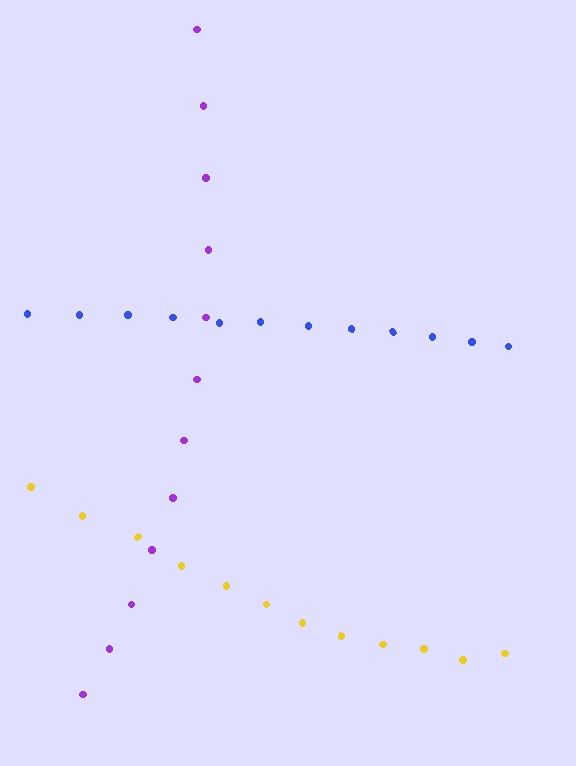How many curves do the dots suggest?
There are 3 distinct paths.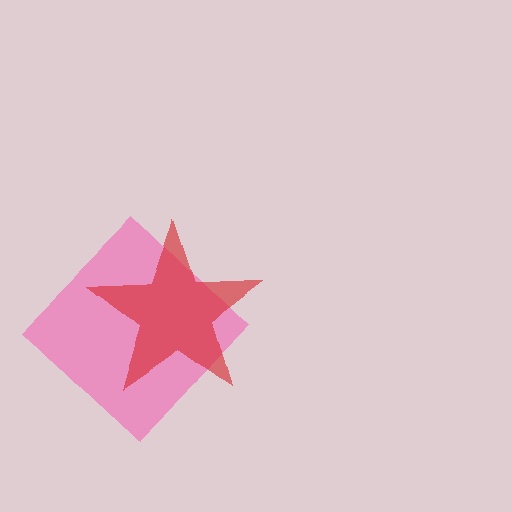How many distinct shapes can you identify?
There are 2 distinct shapes: a pink diamond, a red star.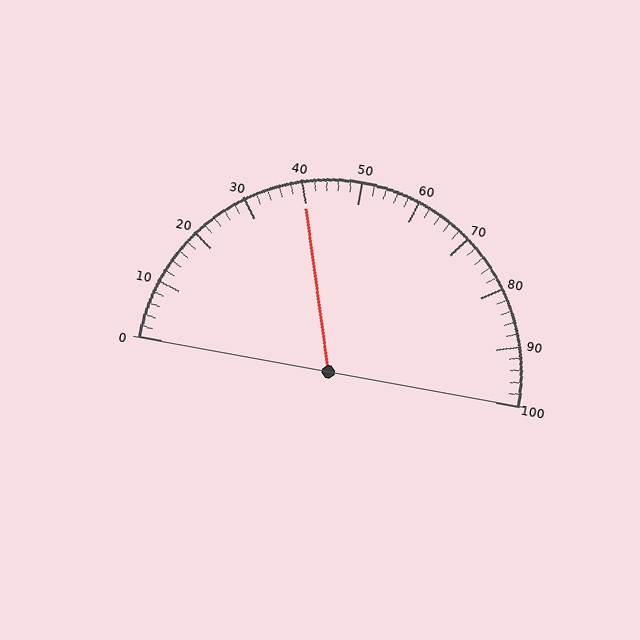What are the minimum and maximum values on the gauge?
The gauge ranges from 0 to 100.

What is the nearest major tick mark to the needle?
The nearest major tick mark is 40.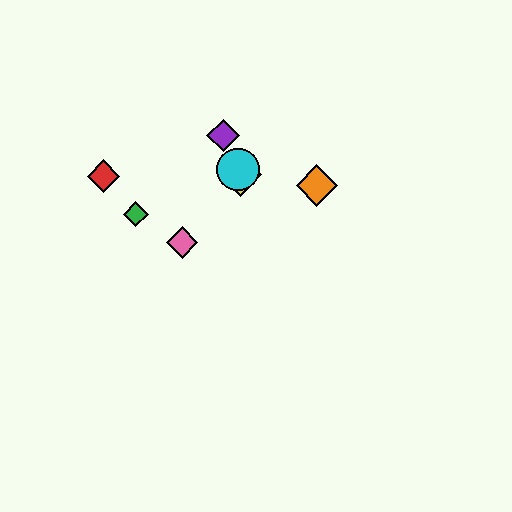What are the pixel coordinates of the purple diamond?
The purple diamond is at (223, 136).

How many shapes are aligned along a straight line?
4 shapes (the blue diamond, the yellow diamond, the purple diamond, the cyan circle) are aligned along a straight line.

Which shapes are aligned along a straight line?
The blue diamond, the yellow diamond, the purple diamond, the cyan circle are aligned along a straight line.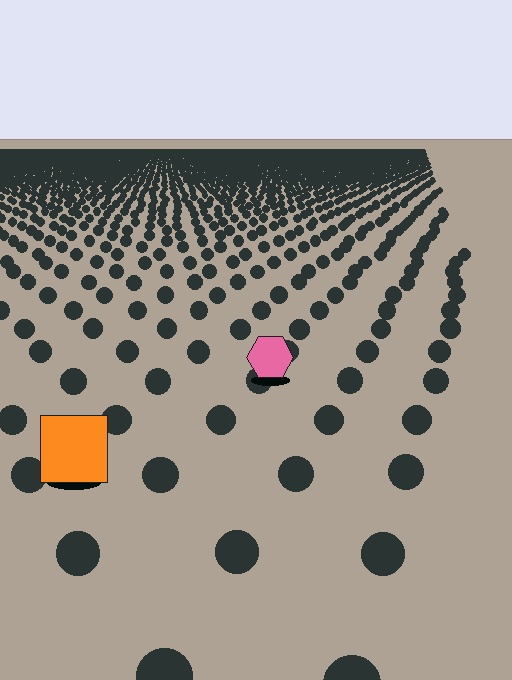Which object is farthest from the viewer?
The pink hexagon is farthest from the viewer. It appears smaller and the ground texture around it is denser.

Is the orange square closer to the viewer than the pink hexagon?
Yes. The orange square is closer — you can tell from the texture gradient: the ground texture is coarser near it.